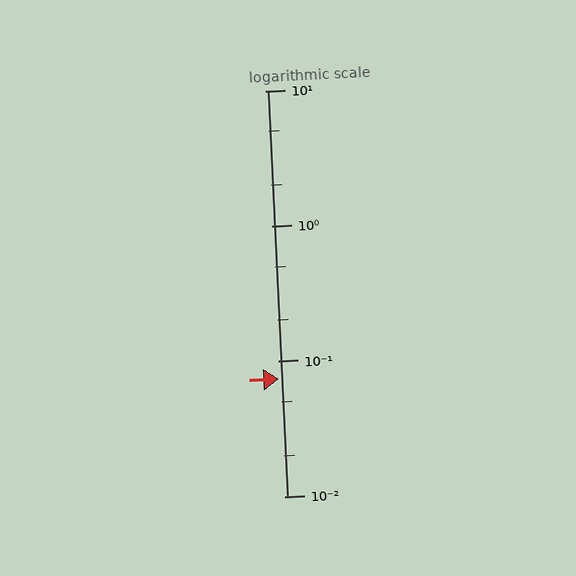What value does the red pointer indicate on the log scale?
The pointer indicates approximately 0.074.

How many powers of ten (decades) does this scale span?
The scale spans 3 decades, from 0.01 to 10.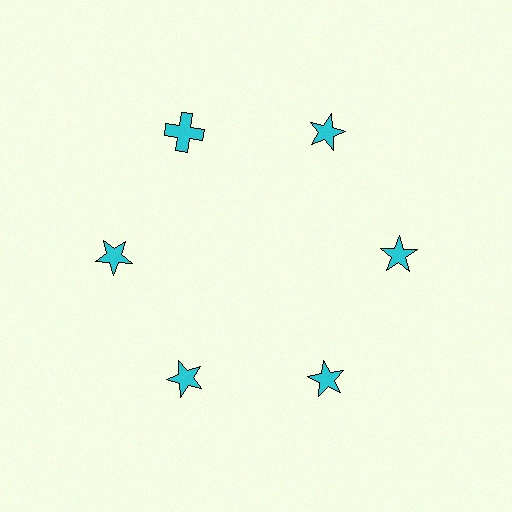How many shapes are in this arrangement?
There are 6 shapes arranged in a ring pattern.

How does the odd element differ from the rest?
It has a different shape: cross instead of star.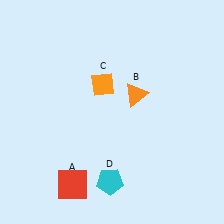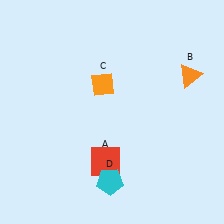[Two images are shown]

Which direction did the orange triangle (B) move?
The orange triangle (B) moved right.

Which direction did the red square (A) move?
The red square (A) moved right.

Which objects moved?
The objects that moved are: the red square (A), the orange triangle (B).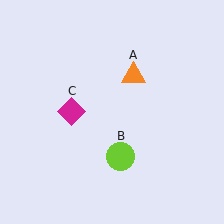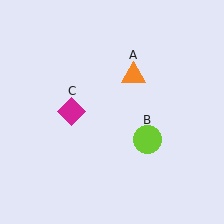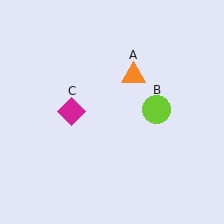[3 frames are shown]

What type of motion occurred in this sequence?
The lime circle (object B) rotated counterclockwise around the center of the scene.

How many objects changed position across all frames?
1 object changed position: lime circle (object B).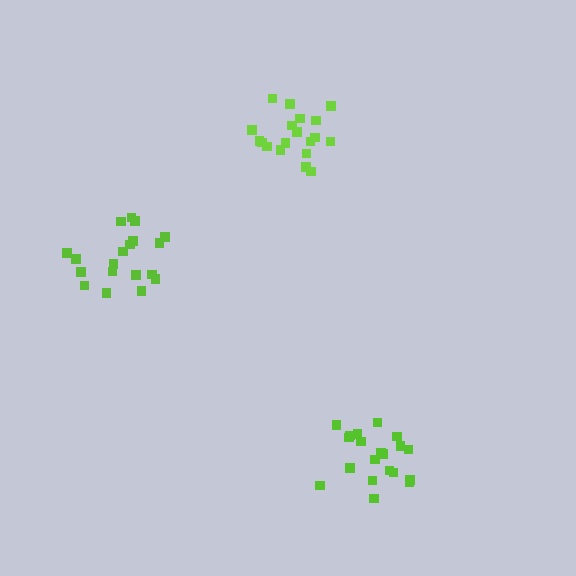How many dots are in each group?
Group 1: 19 dots, Group 2: 19 dots, Group 3: 20 dots (58 total).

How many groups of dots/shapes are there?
There are 3 groups.